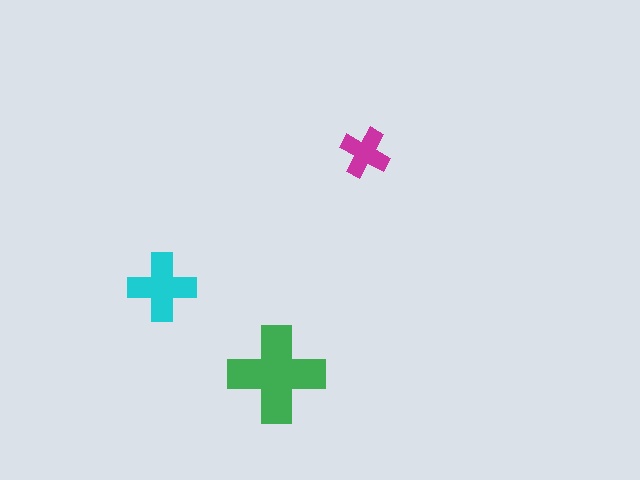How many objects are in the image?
There are 3 objects in the image.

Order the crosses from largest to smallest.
the green one, the cyan one, the magenta one.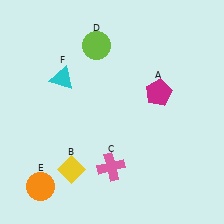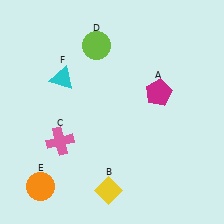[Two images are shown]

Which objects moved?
The objects that moved are: the yellow diamond (B), the pink cross (C).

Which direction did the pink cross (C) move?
The pink cross (C) moved left.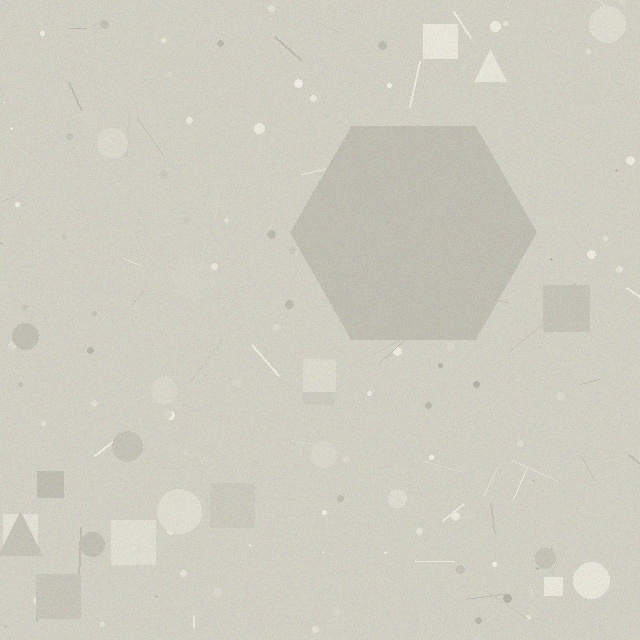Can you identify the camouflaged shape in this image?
The camouflaged shape is a hexagon.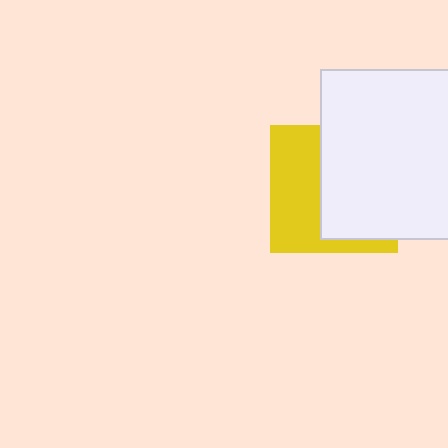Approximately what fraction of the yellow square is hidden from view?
Roughly 54% of the yellow square is hidden behind the white square.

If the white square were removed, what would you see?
You would see the complete yellow square.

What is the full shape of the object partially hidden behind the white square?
The partially hidden object is a yellow square.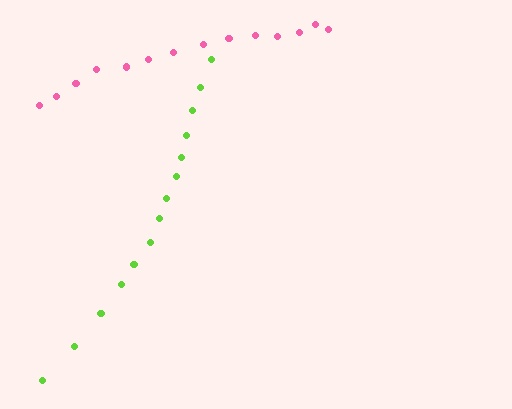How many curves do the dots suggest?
There are 2 distinct paths.